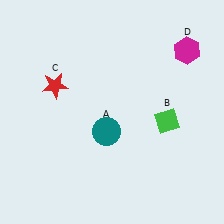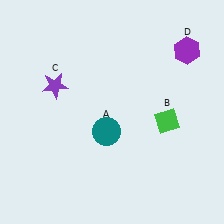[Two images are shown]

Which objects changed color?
C changed from red to purple. D changed from magenta to purple.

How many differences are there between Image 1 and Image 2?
There are 2 differences between the two images.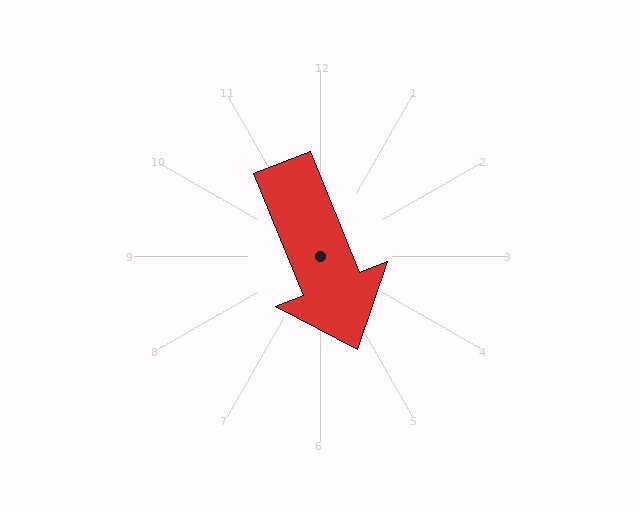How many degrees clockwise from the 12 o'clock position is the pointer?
Approximately 158 degrees.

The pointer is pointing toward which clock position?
Roughly 5 o'clock.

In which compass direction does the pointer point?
South.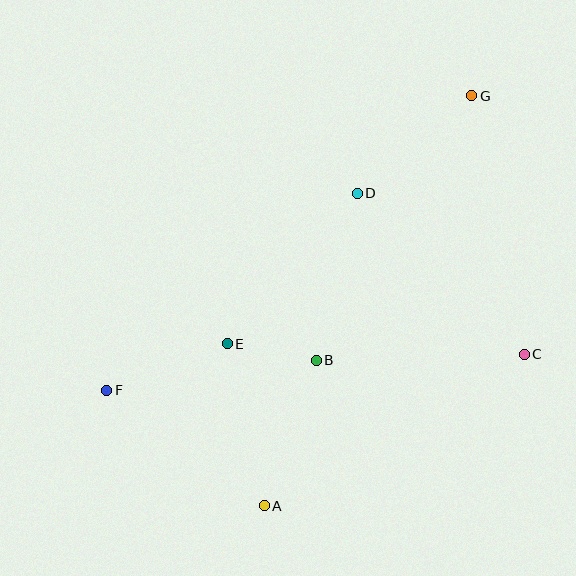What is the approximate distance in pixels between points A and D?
The distance between A and D is approximately 326 pixels.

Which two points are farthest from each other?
Points F and G are farthest from each other.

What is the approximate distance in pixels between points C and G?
The distance between C and G is approximately 264 pixels.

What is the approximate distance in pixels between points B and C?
The distance between B and C is approximately 208 pixels.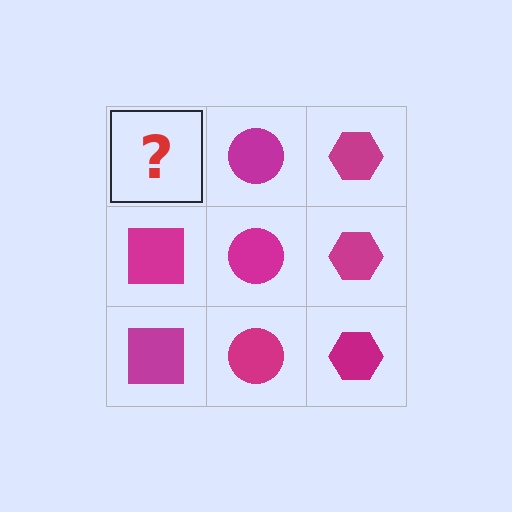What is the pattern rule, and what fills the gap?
The rule is that each column has a consistent shape. The gap should be filled with a magenta square.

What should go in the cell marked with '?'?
The missing cell should contain a magenta square.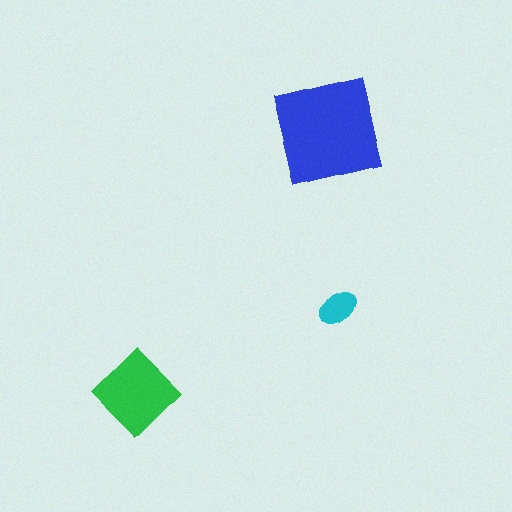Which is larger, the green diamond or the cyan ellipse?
The green diamond.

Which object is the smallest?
The cyan ellipse.